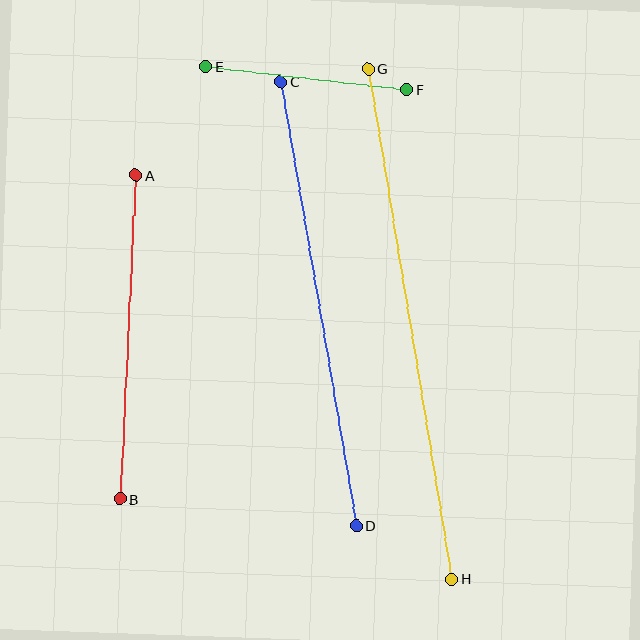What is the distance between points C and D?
The distance is approximately 450 pixels.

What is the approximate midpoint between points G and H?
The midpoint is at approximately (410, 324) pixels.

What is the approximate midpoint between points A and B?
The midpoint is at approximately (128, 337) pixels.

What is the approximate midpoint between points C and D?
The midpoint is at approximately (319, 304) pixels.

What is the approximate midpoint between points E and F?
The midpoint is at approximately (306, 78) pixels.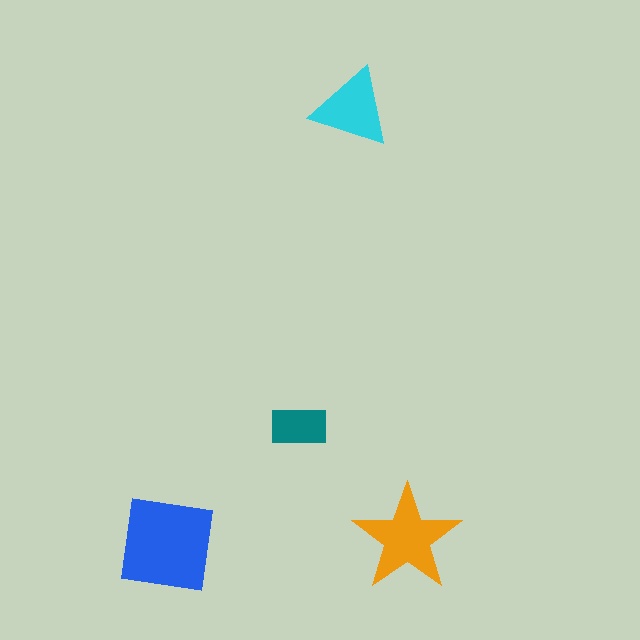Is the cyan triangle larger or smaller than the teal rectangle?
Larger.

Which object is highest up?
The cyan triangle is topmost.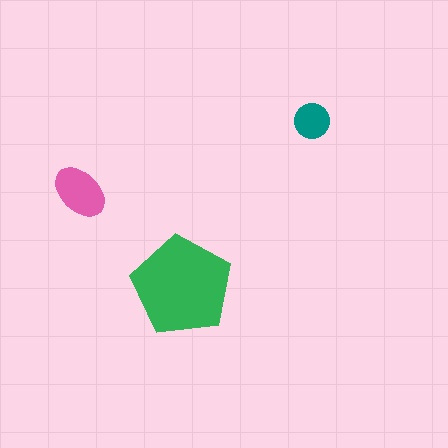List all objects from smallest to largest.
The teal circle, the pink ellipse, the green pentagon.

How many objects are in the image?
There are 3 objects in the image.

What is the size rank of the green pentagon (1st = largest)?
1st.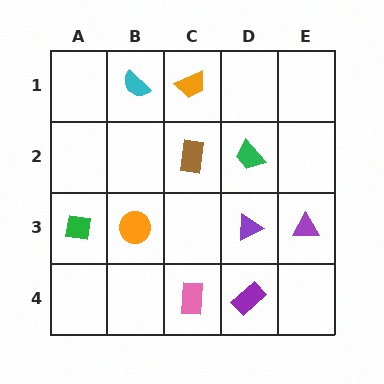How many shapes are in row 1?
2 shapes.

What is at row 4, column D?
A purple rectangle.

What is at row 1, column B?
A cyan semicircle.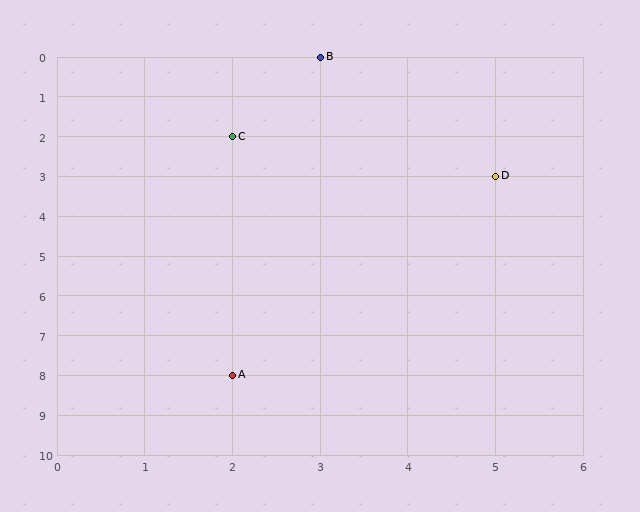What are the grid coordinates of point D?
Point D is at grid coordinates (5, 3).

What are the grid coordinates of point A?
Point A is at grid coordinates (2, 8).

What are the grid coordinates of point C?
Point C is at grid coordinates (2, 2).